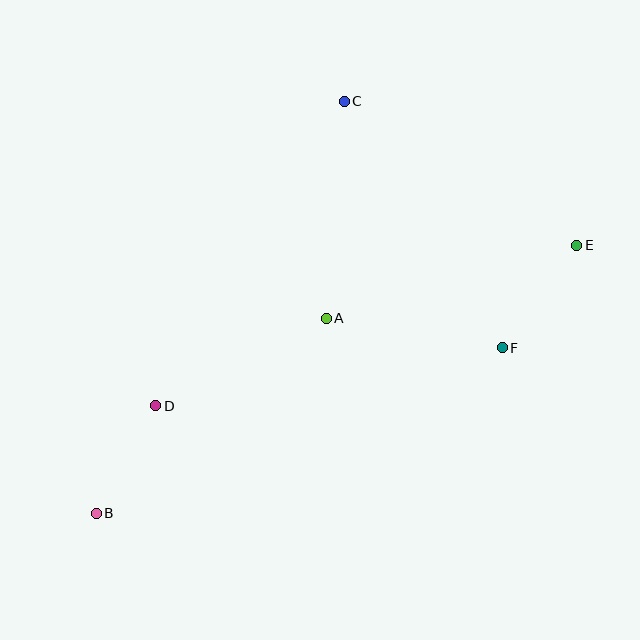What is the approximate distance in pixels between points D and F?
The distance between D and F is approximately 351 pixels.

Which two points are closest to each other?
Points B and D are closest to each other.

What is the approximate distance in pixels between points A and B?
The distance between A and B is approximately 302 pixels.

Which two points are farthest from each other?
Points B and E are farthest from each other.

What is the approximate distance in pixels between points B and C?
The distance between B and C is approximately 481 pixels.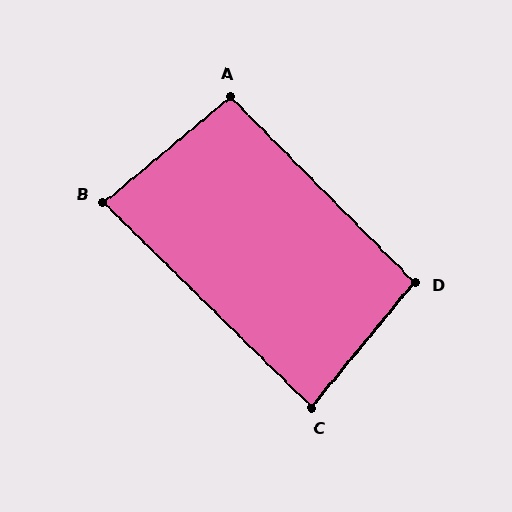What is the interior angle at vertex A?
Approximately 95 degrees (approximately right).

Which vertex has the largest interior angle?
D, at approximately 96 degrees.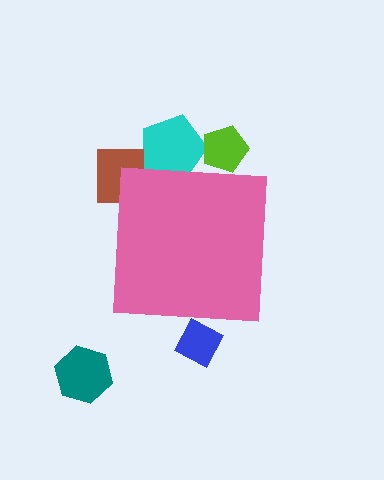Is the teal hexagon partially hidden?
No, the teal hexagon is fully visible.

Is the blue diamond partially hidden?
Yes, the blue diamond is partially hidden behind the pink square.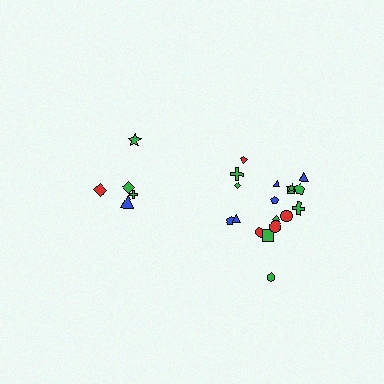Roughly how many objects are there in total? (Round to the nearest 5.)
Roughly 25 objects in total.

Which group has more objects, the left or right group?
The right group.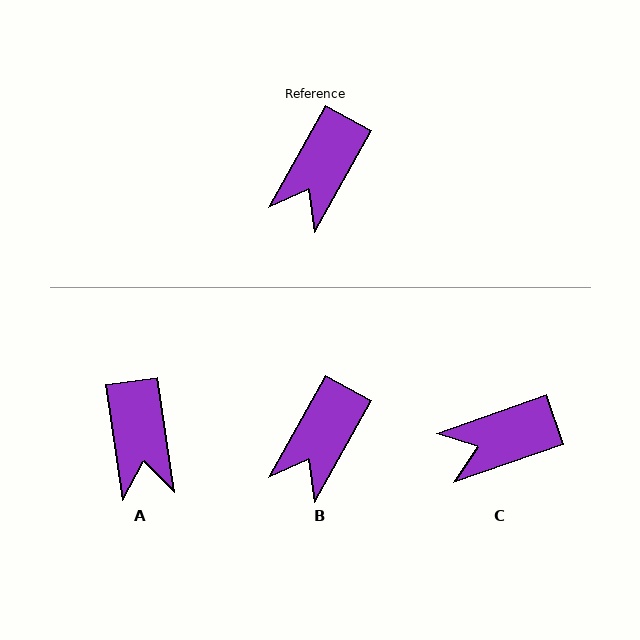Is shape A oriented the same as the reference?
No, it is off by about 37 degrees.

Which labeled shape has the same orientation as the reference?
B.